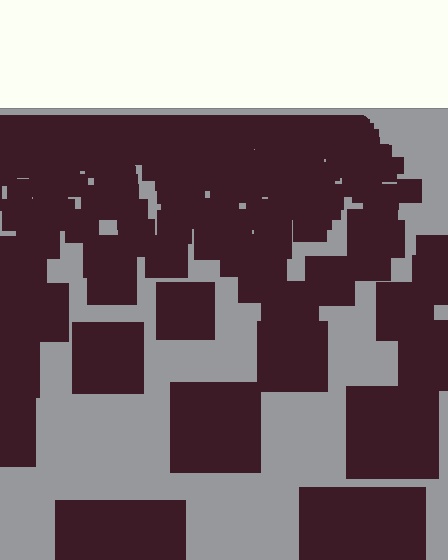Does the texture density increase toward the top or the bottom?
Density increases toward the top.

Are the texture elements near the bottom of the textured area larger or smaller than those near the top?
Larger. Near the bottom, elements are closer to the viewer and appear at a bigger on-screen size.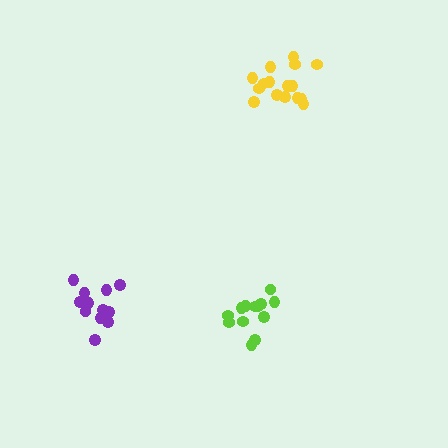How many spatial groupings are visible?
There are 3 spatial groupings.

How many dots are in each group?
Group 1: 13 dots, Group 2: 12 dots, Group 3: 16 dots (41 total).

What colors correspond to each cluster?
The clusters are colored: lime, purple, yellow.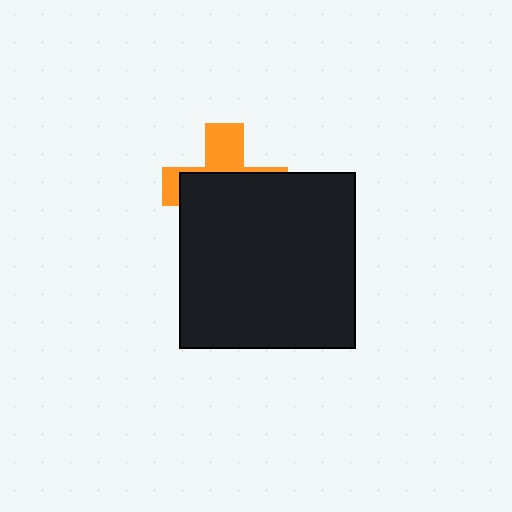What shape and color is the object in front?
The object in front is a black square.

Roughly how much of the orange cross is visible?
A small part of it is visible (roughly 34%).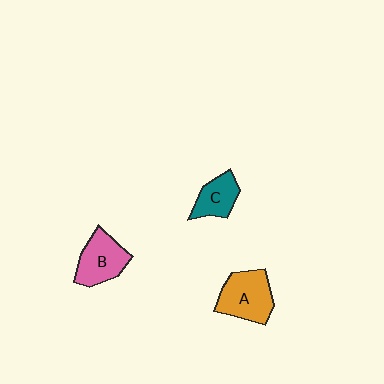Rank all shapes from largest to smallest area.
From largest to smallest: A (orange), B (pink), C (teal).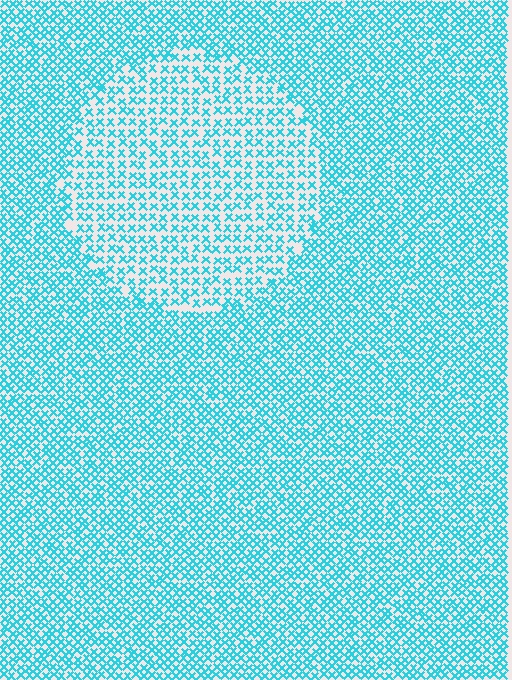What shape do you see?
I see a circle.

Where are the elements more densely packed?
The elements are more densely packed outside the circle boundary.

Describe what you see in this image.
The image contains small cyan elements arranged at two different densities. A circle-shaped region is visible where the elements are less densely packed than the surrounding area.